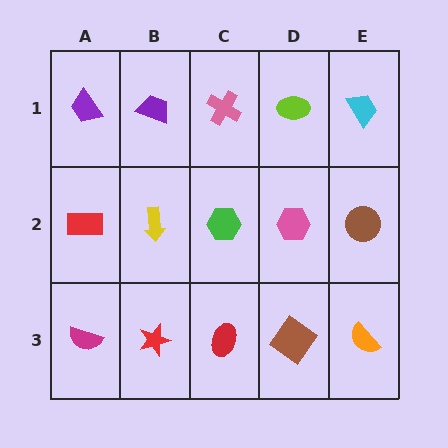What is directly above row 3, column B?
A yellow arrow.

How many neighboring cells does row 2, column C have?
4.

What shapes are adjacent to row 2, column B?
A purple trapezoid (row 1, column B), a red star (row 3, column B), a red rectangle (row 2, column A), a green hexagon (row 2, column C).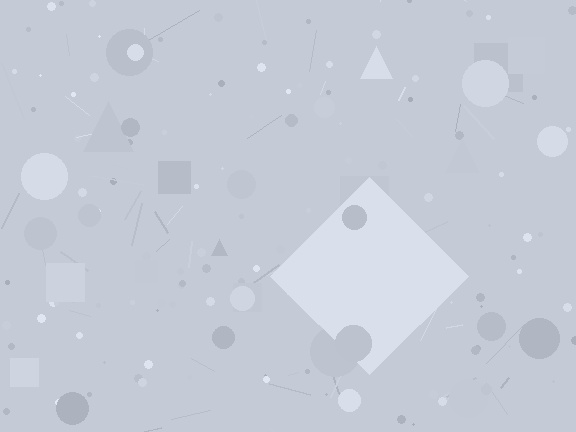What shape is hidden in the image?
A diamond is hidden in the image.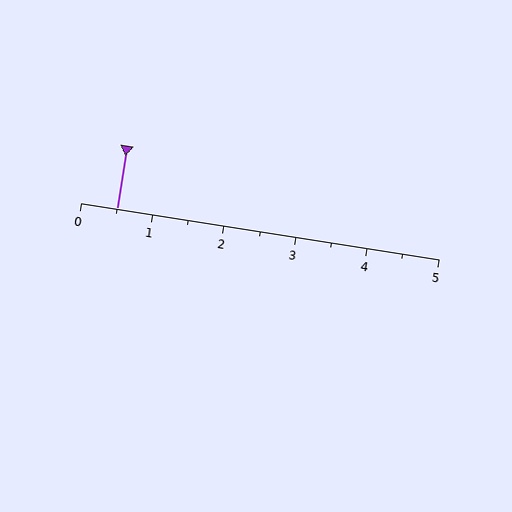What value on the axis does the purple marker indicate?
The marker indicates approximately 0.5.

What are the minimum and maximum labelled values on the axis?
The axis runs from 0 to 5.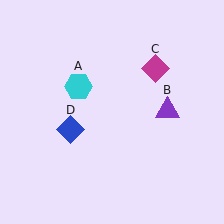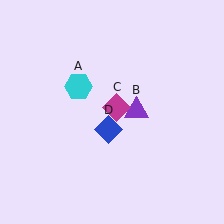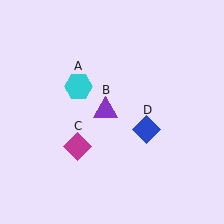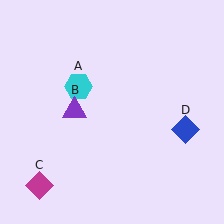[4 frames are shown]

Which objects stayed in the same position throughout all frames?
Cyan hexagon (object A) remained stationary.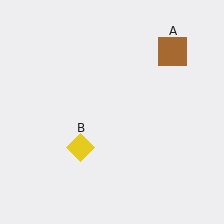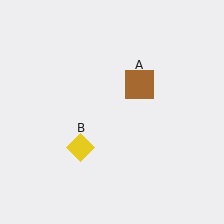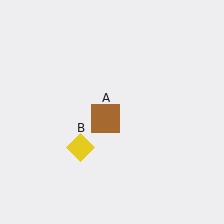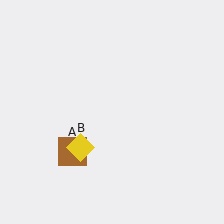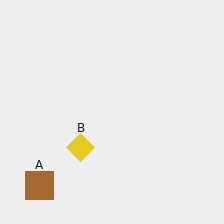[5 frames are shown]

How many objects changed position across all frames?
1 object changed position: brown square (object A).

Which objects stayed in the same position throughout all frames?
Yellow diamond (object B) remained stationary.